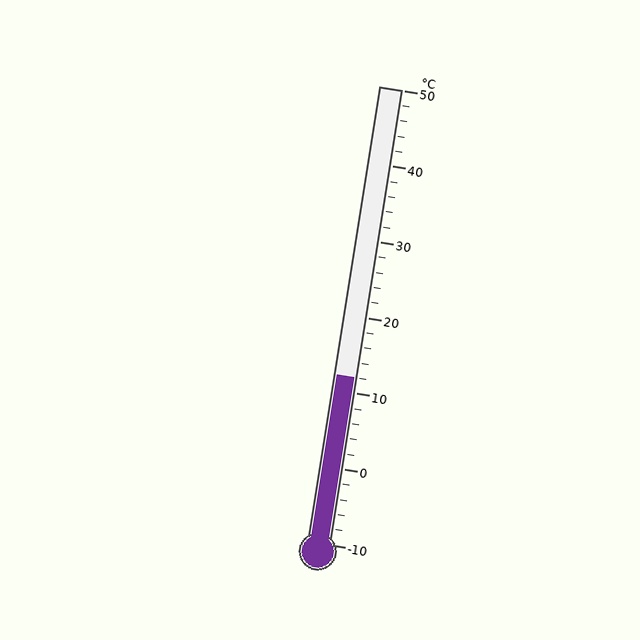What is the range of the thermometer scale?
The thermometer scale ranges from -10°C to 50°C.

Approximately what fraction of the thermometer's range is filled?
The thermometer is filled to approximately 35% of its range.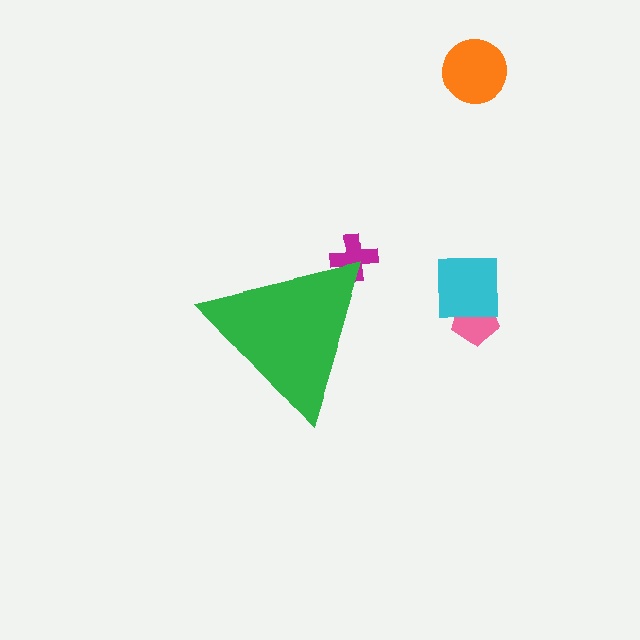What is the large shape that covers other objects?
A green triangle.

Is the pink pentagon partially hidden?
No, the pink pentagon is fully visible.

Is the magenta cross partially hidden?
Yes, the magenta cross is partially hidden behind the green triangle.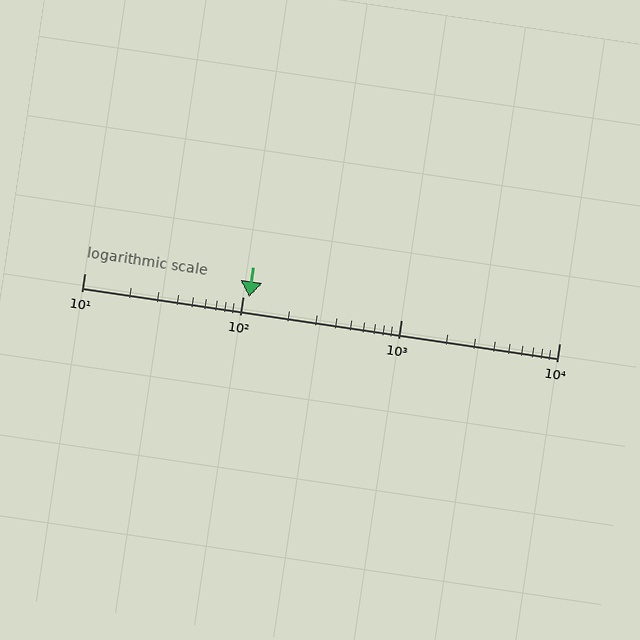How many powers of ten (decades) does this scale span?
The scale spans 3 decades, from 10 to 10000.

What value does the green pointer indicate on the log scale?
The pointer indicates approximately 110.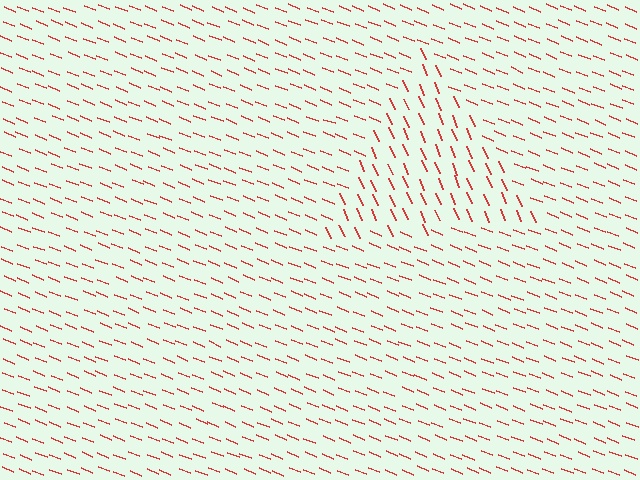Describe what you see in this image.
The image is filled with small red line segments. A triangle region in the image has lines oriented differently from the surrounding lines, creating a visible texture boundary.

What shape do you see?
I see a triangle.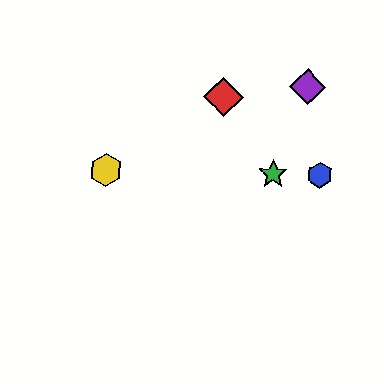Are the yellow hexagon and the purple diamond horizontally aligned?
No, the yellow hexagon is at y≈170 and the purple diamond is at y≈87.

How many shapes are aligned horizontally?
3 shapes (the blue hexagon, the green star, the yellow hexagon) are aligned horizontally.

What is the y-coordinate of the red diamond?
The red diamond is at y≈97.